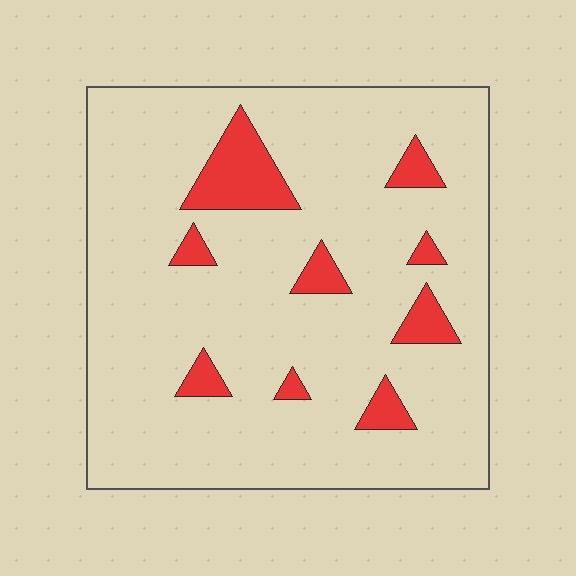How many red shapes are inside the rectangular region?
9.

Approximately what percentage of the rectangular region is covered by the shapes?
Approximately 10%.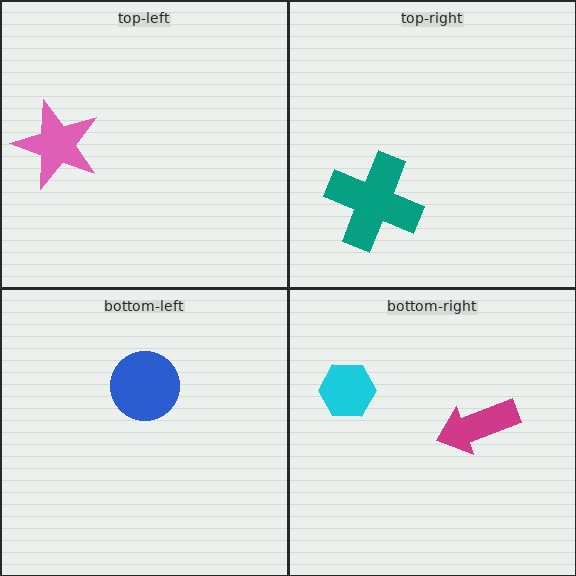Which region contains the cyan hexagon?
The bottom-right region.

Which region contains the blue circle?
The bottom-left region.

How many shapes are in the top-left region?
1.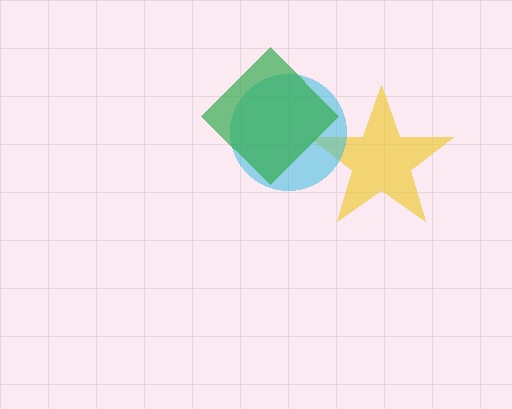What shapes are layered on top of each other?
The layered shapes are: a yellow star, a cyan circle, a green diamond.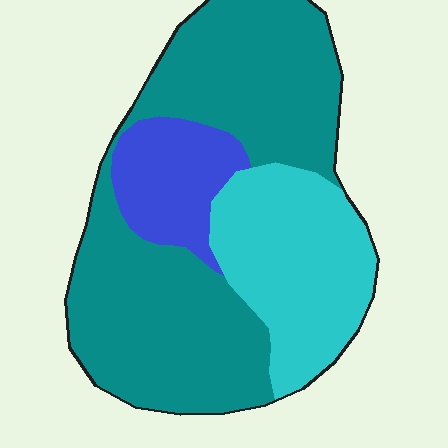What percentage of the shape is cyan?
Cyan takes up about one quarter (1/4) of the shape.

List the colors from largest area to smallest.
From largest to smallest: teal, cyan, blue.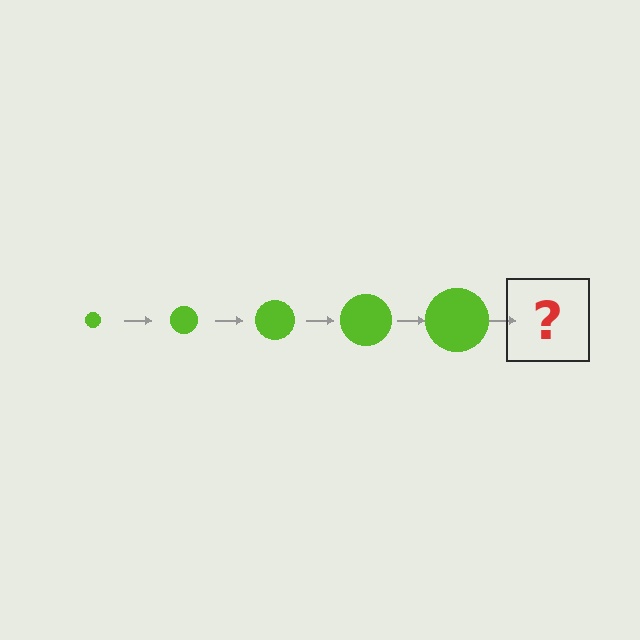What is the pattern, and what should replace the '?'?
The pattern is that the circle gets progressively larger each step. The '?' should be a lime circle, larger than the previous one.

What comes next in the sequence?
The next element should be a lime circle, larger than the previous one.